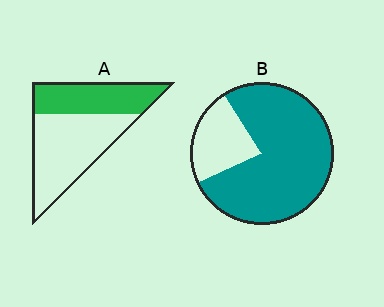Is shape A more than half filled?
No.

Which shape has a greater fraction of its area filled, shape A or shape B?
Shape B.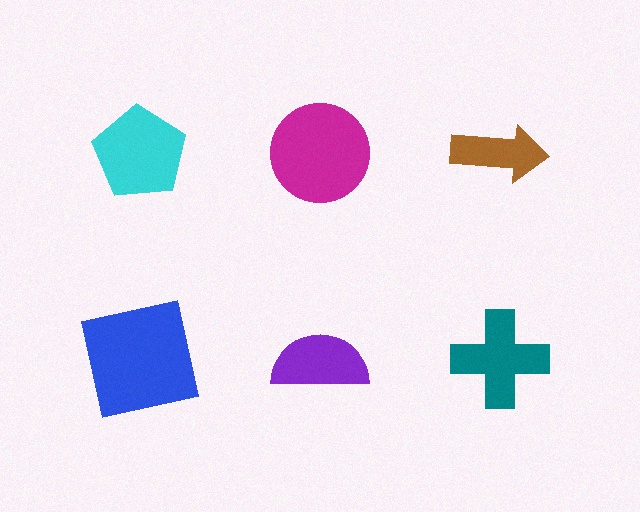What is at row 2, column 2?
A purple semicircle.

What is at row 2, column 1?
A blue square.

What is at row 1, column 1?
A cyan pentagon.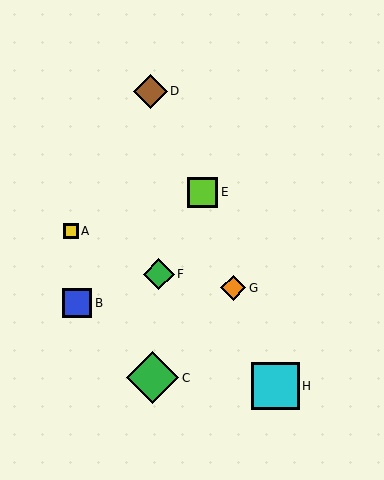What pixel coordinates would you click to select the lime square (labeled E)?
Click at (203, 192) to select the lime square E.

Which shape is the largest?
The green diamond (labeled C) is the largest.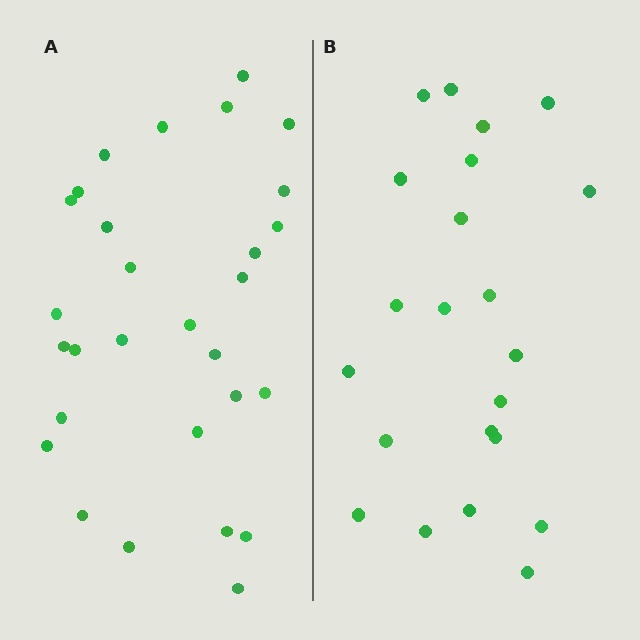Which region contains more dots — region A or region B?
Region A (the left region) has more dots.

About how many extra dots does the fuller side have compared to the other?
Region A has roughly 8 or so more dots than region B.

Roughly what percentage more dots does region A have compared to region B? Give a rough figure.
About 30% more.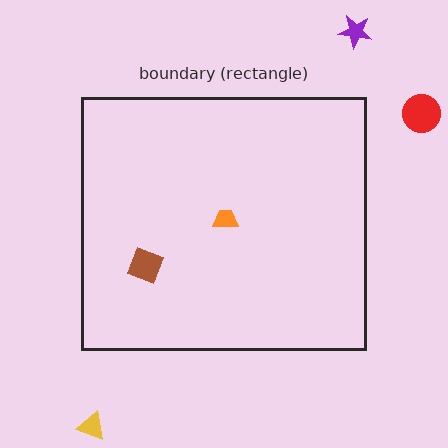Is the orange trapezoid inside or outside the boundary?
Inside.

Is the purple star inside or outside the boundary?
Outside.